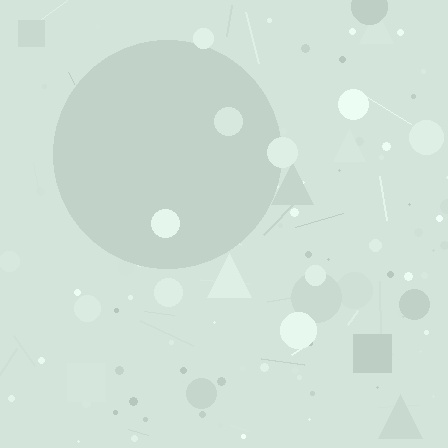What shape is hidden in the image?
A circle is hidden in the image.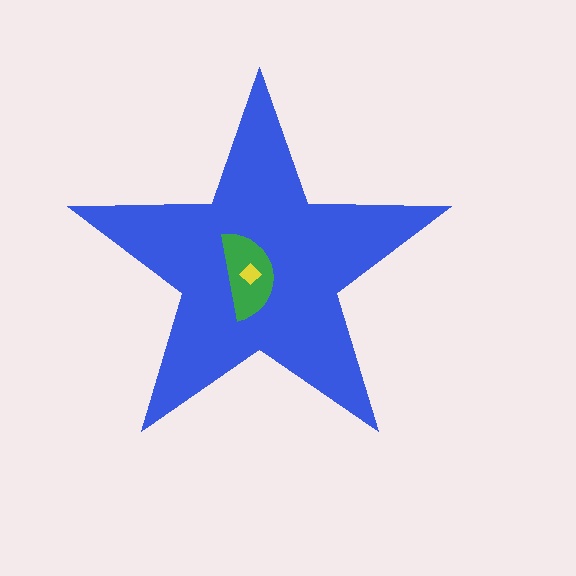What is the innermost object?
The yellow diamond.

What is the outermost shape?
The blue star.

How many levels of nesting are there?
3.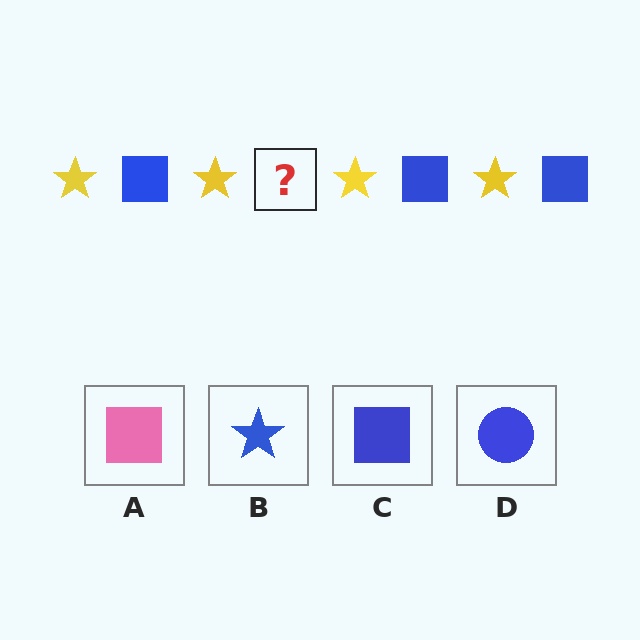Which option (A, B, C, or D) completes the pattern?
C.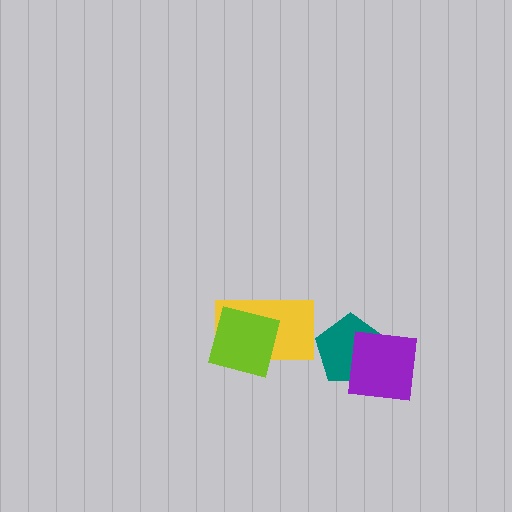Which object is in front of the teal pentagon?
The purple square is in front of the teal pentagon.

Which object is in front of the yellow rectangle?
The lime square is in front of the yellow rectangle.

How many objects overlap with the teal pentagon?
1 object overlaps with the teal pentagon.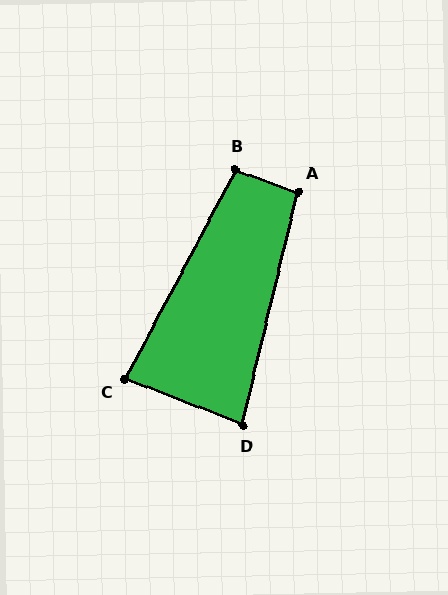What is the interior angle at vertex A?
Approximately 97 degrees (obtuse).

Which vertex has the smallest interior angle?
D, at approximately 82 degrees.